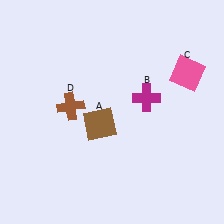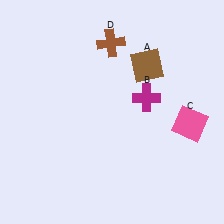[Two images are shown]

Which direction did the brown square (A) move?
The brown square (A) moved up.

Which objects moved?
The objects that moved are: the brown square (A), the pink square (C), the brown cross (D).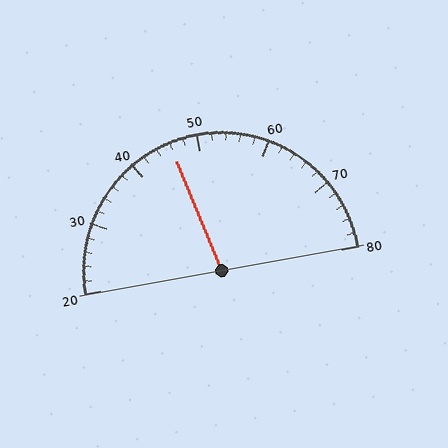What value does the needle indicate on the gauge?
The needle indicates approximately 46.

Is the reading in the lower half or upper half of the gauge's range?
The reading is in the lower half of the range (20 to 80).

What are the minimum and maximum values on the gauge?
The gauge ranges from 20 to 80.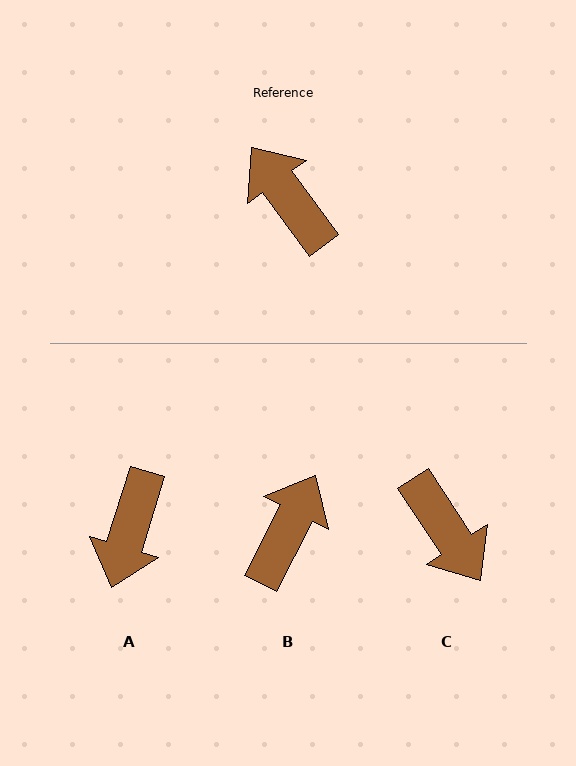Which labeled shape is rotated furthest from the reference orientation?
C, about 177 degrees away.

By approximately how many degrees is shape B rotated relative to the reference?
Approximately 64 degrees clockwise.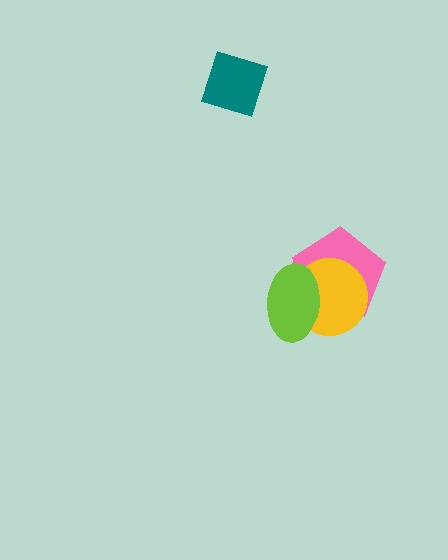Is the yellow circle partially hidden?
Yes, it is partially covered by another shape.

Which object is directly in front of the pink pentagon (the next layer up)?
The yellow circle is directly in front of the pink pentagon.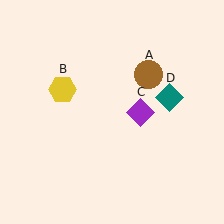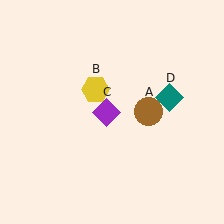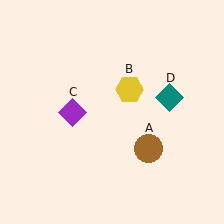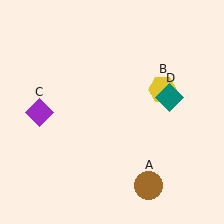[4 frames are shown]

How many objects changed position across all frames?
3 objects changed position: brown circle (object A), yellow hexagon (object B), purple diamond (object C).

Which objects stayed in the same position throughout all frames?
Teal diamond (object D) remained stationary.